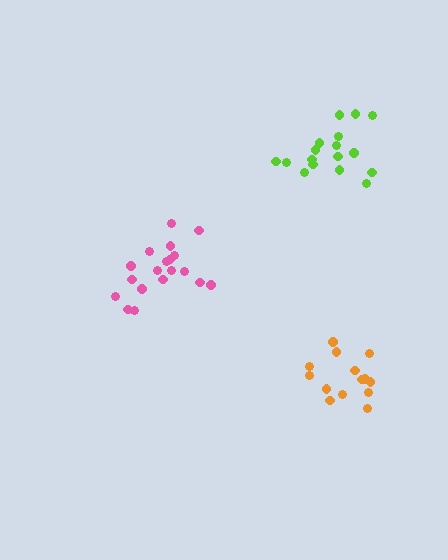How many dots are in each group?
Group 1: 19 dots, Group 2: 18 dots, Group 3: 14 dots (51 total).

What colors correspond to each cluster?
The clusters are colored: pink, lime, orange.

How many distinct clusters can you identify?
There are 3 distinct clusters.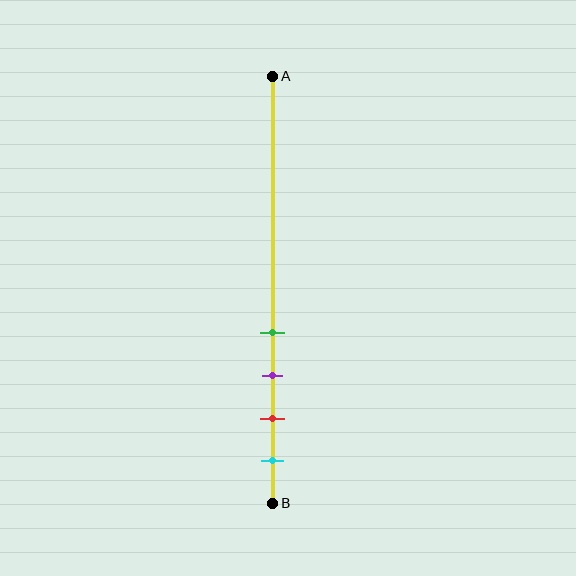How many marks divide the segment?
There are 4 marks dividing the segment.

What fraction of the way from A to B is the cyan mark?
The cyan mark is approximately 90% (0.9) of the way from A to B.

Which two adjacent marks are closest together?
The green and purple marks are the closest adjacent pair.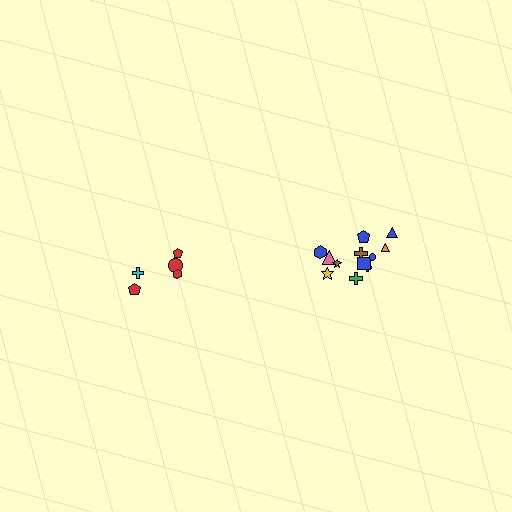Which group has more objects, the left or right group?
The right group.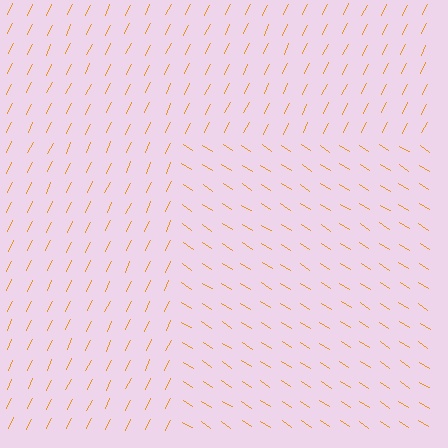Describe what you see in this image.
The image is filled with small orange line segments. A rectangle region in the image has lines oriented differently from the surrounding lines, creating a visible texture boundary.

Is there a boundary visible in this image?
Yes, there is a texture boundary formed by a change in line orientation.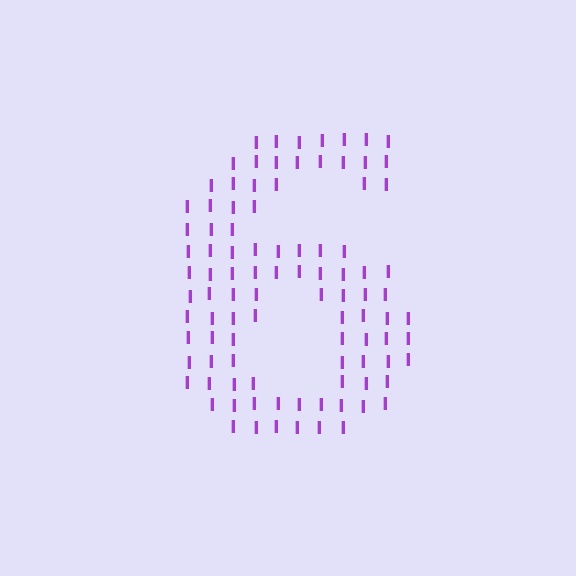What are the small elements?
The small elements are letter I's.